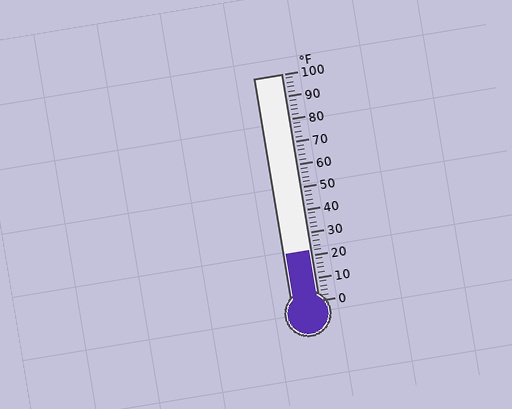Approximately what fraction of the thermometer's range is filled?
The thermometer is filled to approximately 20% of its range.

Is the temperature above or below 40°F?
The temperature is below 40°F.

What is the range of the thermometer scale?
The thermometer scale ranges from 0°F to 100°F.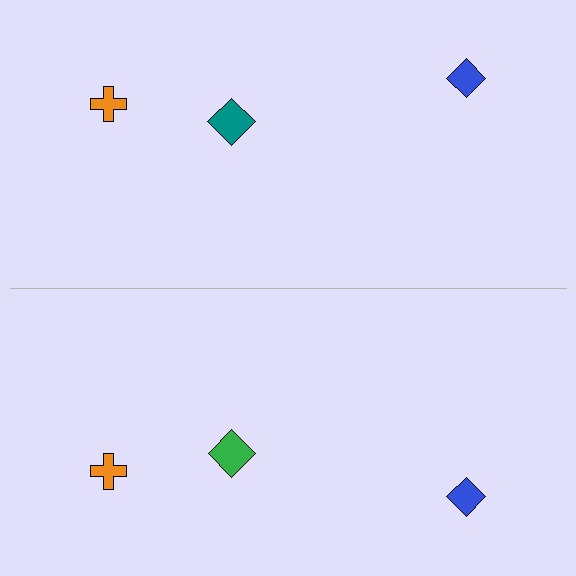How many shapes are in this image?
There are 6 shapes in this image.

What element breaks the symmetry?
The green diamond on the bottom side breaks the symmetry — its mirror counterpart is teal.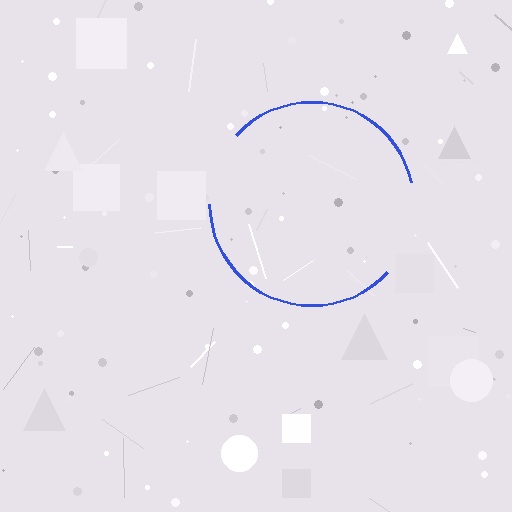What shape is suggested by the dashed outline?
The dashed outline suggests a circle.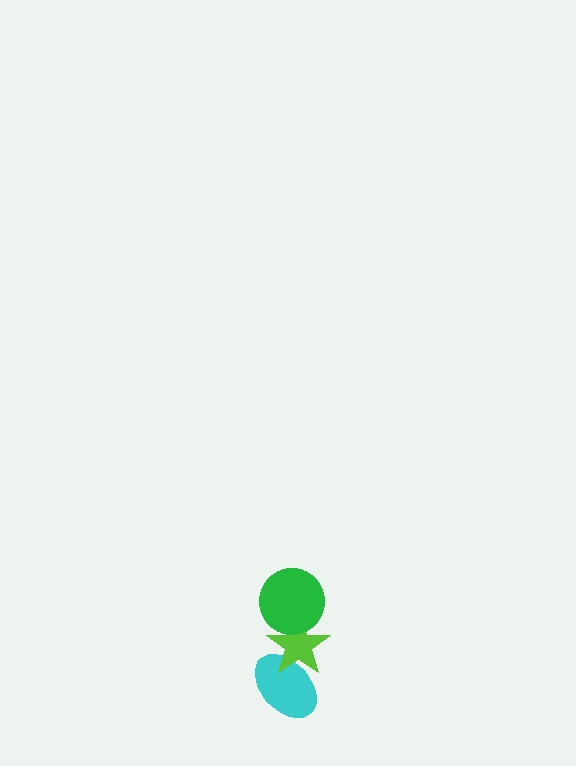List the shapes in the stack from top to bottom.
From top to bottom: the green circle, the lime star, the cyan ellipse.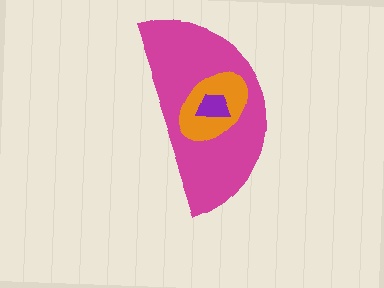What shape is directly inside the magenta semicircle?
The orange ellipse.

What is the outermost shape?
The magenta semicircle.